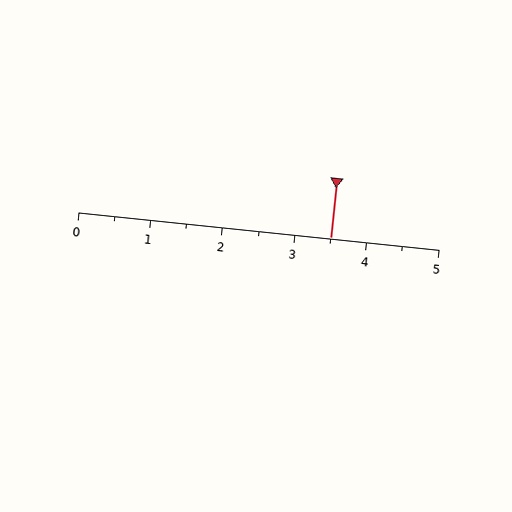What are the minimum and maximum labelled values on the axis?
The axis runs from 0 to 5.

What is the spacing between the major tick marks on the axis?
The major ticks are spaced 1 apart.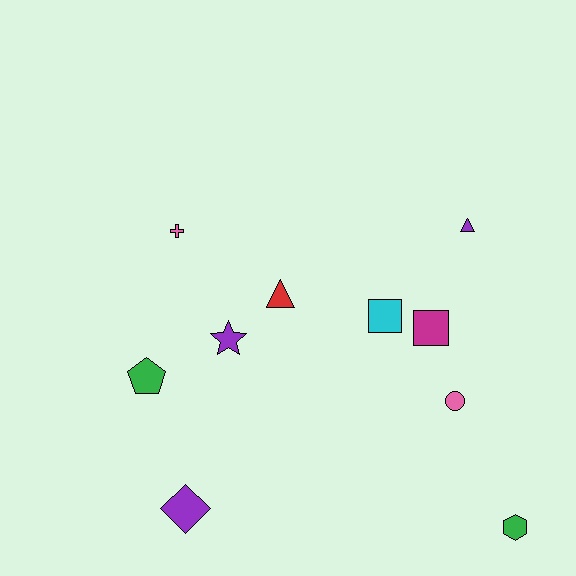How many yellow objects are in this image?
There are no yellow objects.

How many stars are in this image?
There is 1 star.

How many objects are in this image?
There are 10 objects.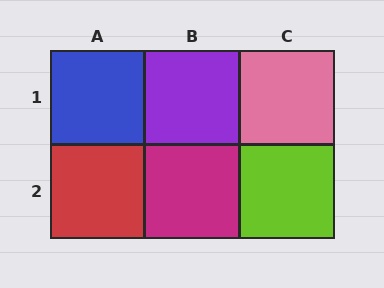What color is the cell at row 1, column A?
Blue.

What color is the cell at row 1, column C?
Pink.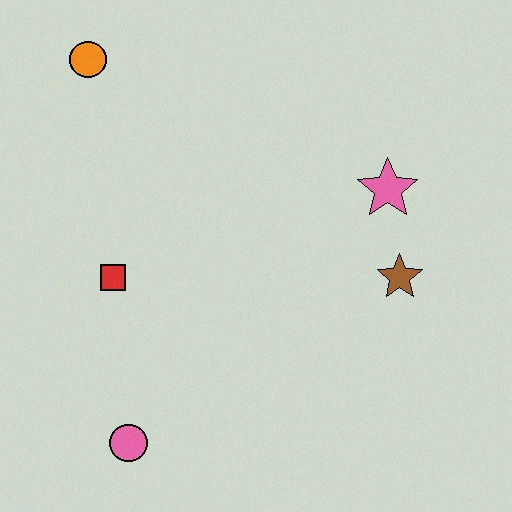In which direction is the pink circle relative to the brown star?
The pink circle is to the left of the brown star.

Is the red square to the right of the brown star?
No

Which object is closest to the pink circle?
The red square is closest to the pink circle.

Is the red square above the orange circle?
No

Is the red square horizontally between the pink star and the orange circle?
Yes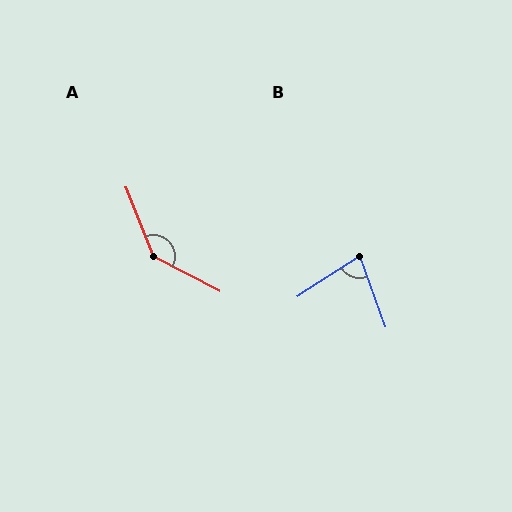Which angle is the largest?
A, at approximately 139 degrees.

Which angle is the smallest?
B, at approximately 77 degrees.